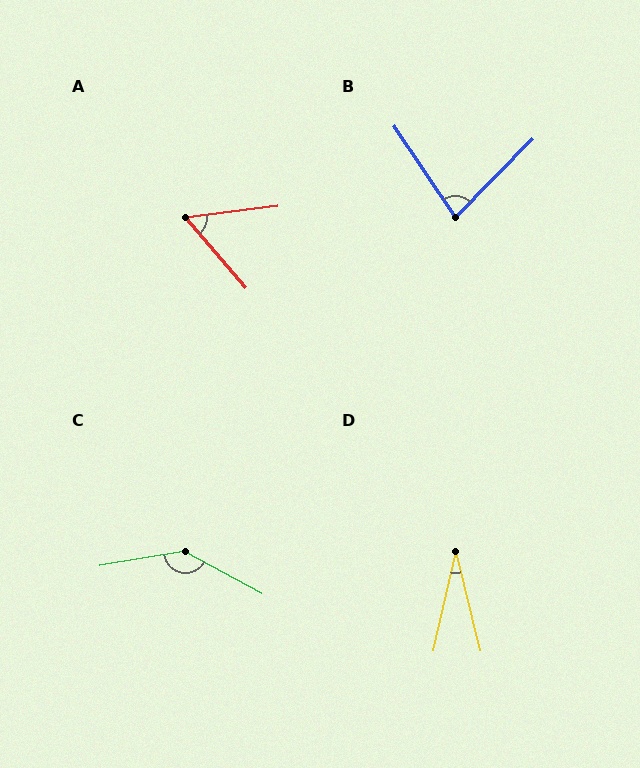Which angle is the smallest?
D, at approximately 26 degrees.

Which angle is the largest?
C, at approximately 143 degrees.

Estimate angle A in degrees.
Approximately 57 degrees.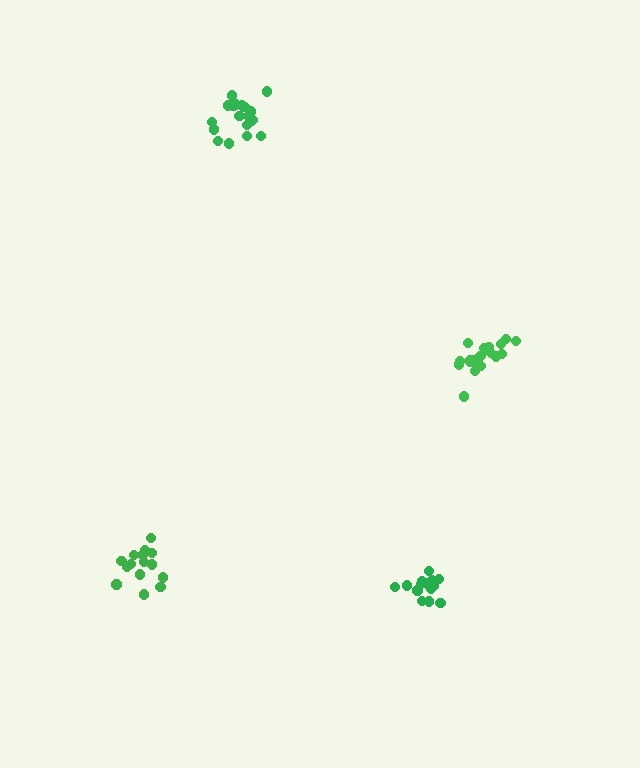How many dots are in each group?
Group 1: 20 dots, Group 2: 19 dots, Group 3: 15 dots, Group 4: 15 dots (69 total).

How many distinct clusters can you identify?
There are 4 distinct clusters.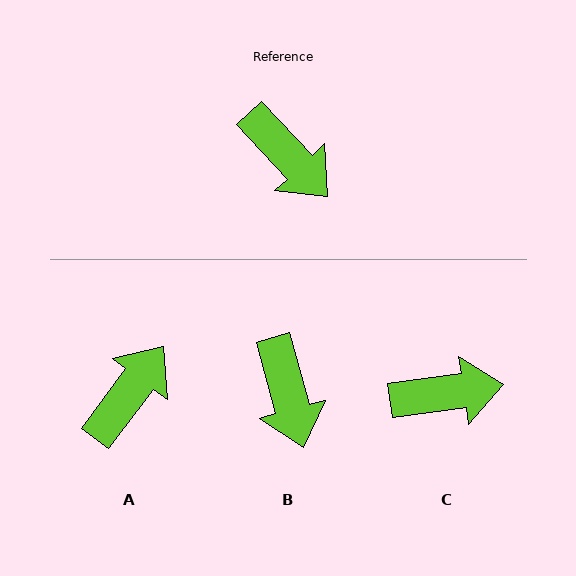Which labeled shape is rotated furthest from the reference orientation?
A, about 100 degrees away.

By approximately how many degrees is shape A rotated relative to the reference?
Approximately 100 degrees counter-clockwise.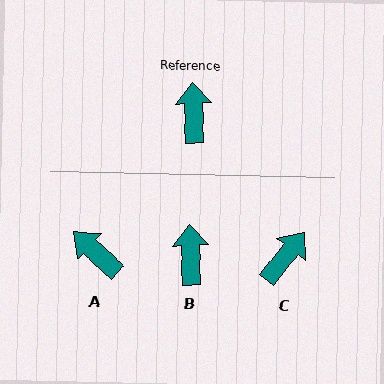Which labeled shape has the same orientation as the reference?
B.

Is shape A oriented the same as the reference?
No, it is off by about 45 degrees.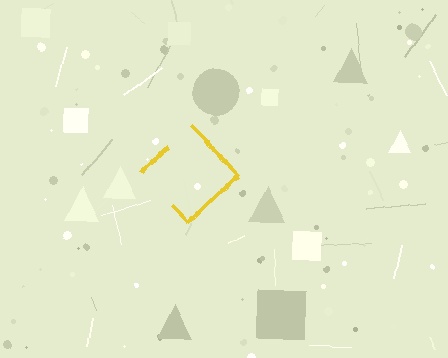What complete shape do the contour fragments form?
The contour fragments form a diamond.